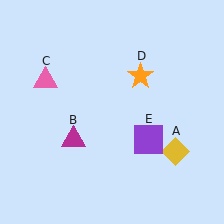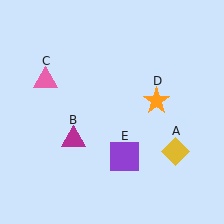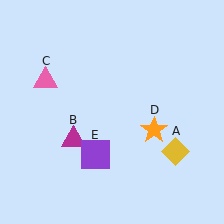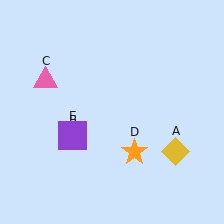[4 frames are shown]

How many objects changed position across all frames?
2 objects changed position: orange star (object D), purple square (object E).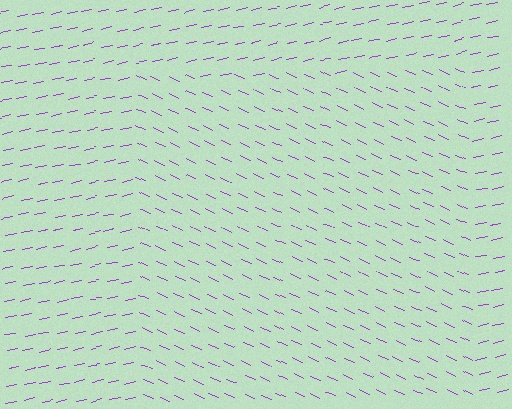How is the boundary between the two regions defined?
The boundary is defined purely by a change in line orientation (approximately 37 degrees difference). All lines are the same color and thickness.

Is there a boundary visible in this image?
Yes, there is a texture boundary formed by a change in line orientation.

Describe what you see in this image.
The image is filled with small purple line segments. A rectangle region in the image has lines oriented differently from the surrounding lines, creating a visible texture boundary.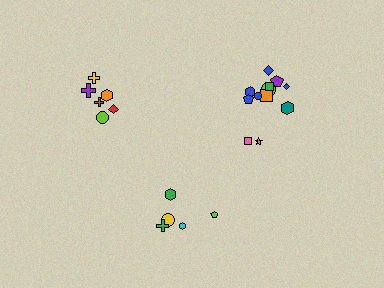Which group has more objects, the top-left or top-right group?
The top-right group.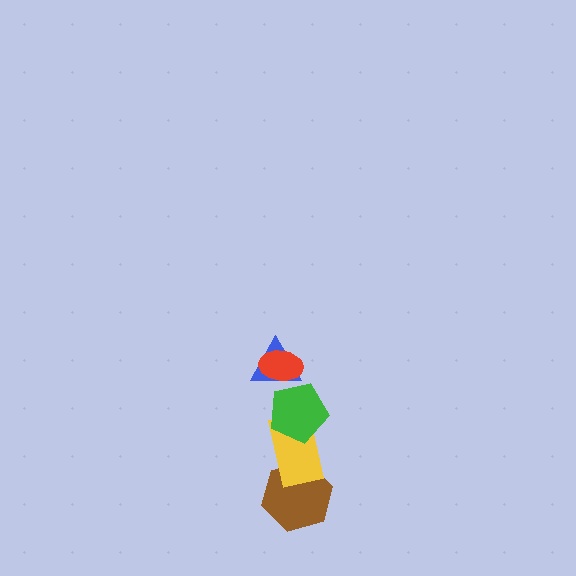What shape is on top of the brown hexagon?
The yellow rectangle is on top of the brown hexagon.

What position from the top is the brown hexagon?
The brown hexagon is 5th from the top.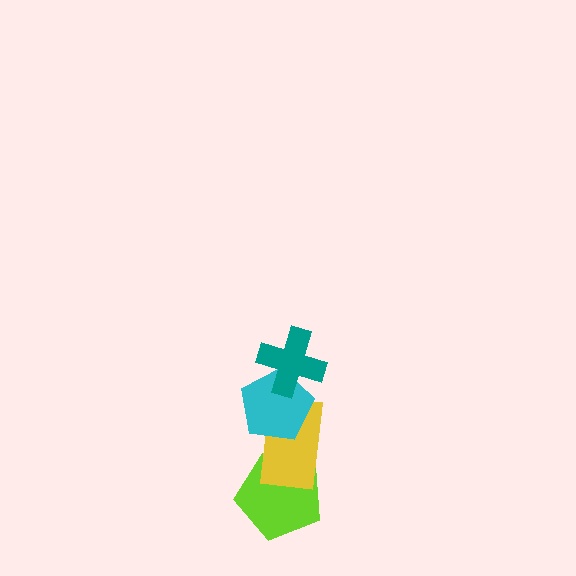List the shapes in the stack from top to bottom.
From top to bottom: the teal cross, the cyan pentagon, the yellow rectangle, the lime pentagon.